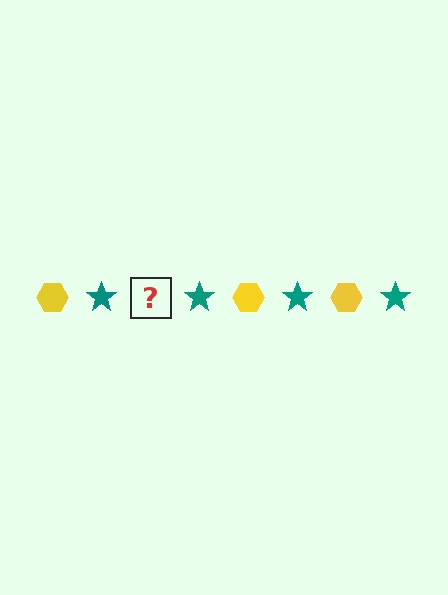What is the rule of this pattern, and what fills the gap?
The rule is that the pattern alternates between yellow hexagon and teal star. The gap should be filled with a yellow hexagon.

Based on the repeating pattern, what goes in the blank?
The blank should be a yellow hexagon.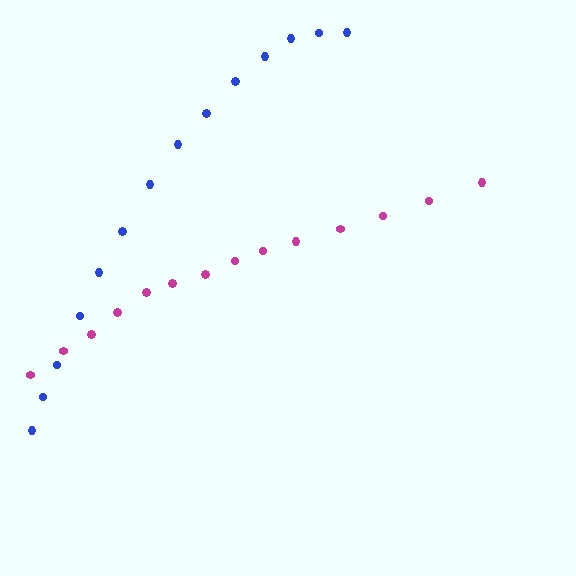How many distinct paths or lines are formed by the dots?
There are 2 distinct paths.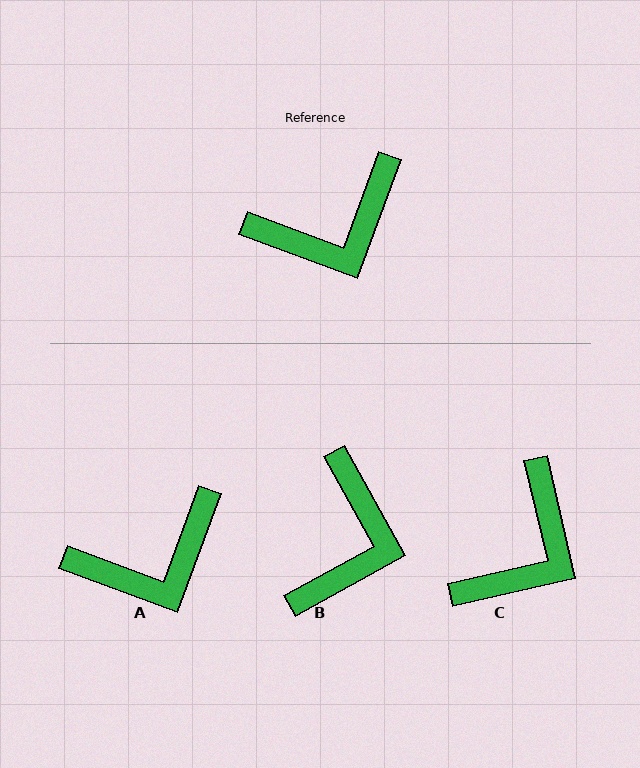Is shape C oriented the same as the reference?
No, it is off by about 33 degrees.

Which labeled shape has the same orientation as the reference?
A.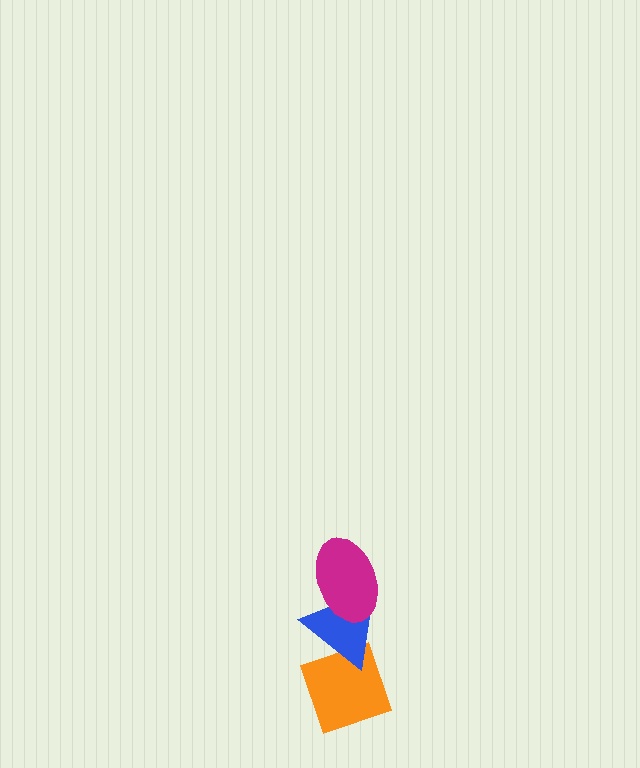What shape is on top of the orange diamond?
The blue triangle is on top of the orange diamond.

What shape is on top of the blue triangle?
The magenta ellipse is on top of the blue triangle.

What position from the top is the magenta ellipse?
The magenta ellipse is 1st from the top.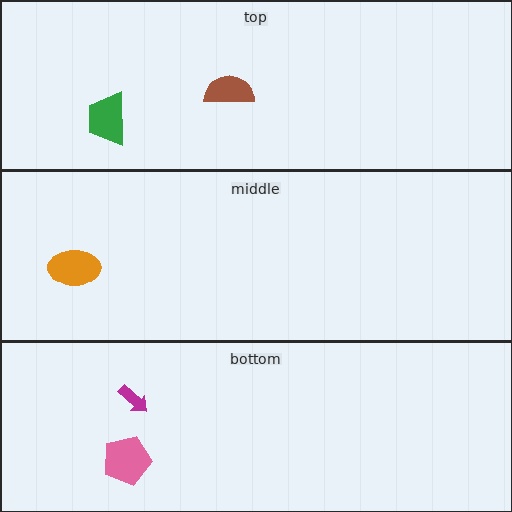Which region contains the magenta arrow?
The bottom region.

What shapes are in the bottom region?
The magenta arrow, the pink pentagon.